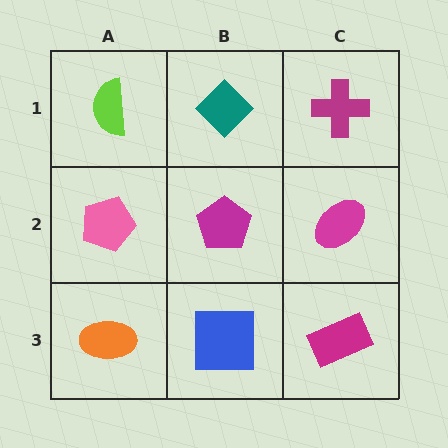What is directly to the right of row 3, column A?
A blue square.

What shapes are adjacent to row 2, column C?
A magenta cross (row 1, column C), a magenta rectangle (row 3, column C), a magenta pentagon (row 2, column B).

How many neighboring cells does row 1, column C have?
2.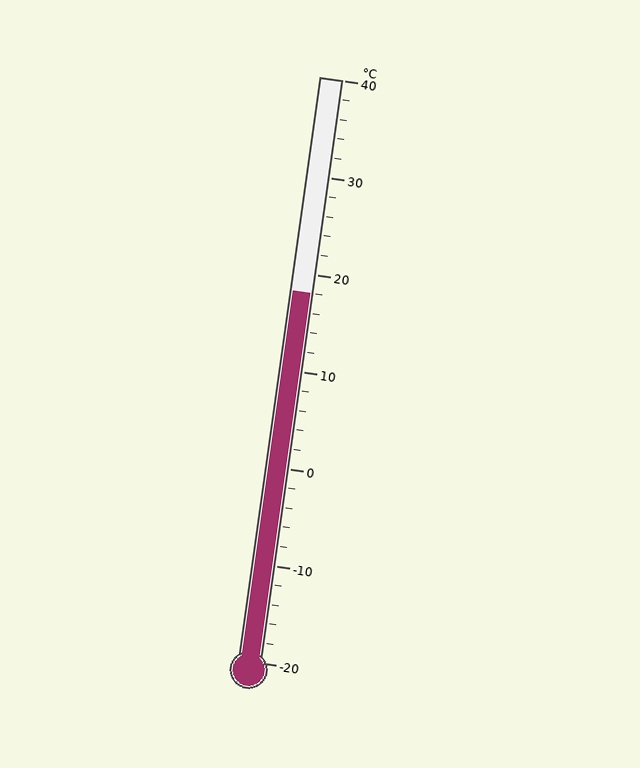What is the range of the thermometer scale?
The thermometer scale ranges from -20°C to 40°C.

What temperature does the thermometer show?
The thermometer shows approximately 18°C.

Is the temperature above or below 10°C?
The temperature is above 10°C.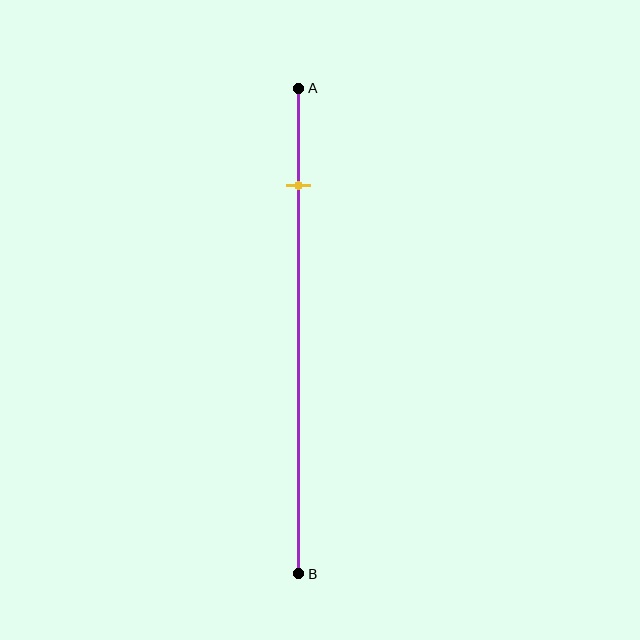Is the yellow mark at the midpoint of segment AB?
No, the mark is at about 20% from A, not at the 50% midpoint.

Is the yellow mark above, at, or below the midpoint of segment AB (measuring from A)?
The yellow mark is above the midpoint of segment AB.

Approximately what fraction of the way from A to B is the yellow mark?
The yellow mark is approximately 20% of the way from A to B.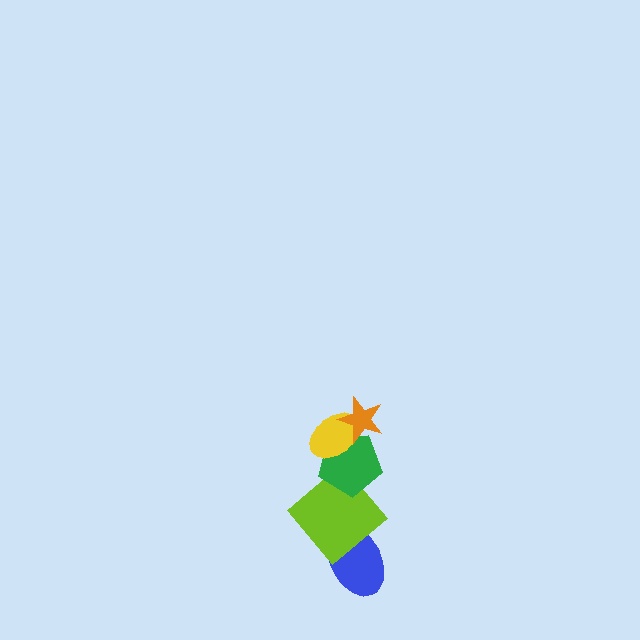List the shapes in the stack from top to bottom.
From top to bottom: the orange star, the yellow ellipse, the green pentagon, the lime diamond, the blue ellipse.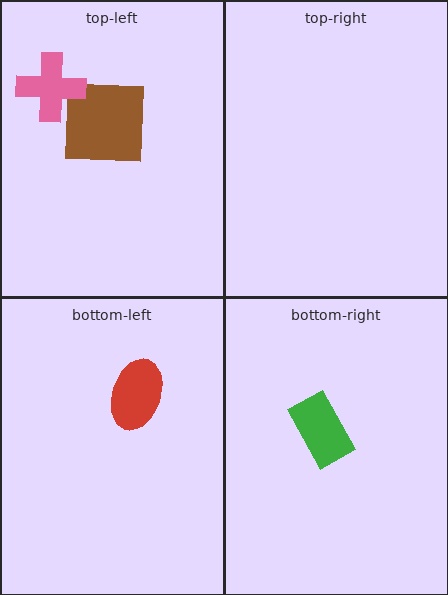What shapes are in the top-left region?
The brown square, the pink cross.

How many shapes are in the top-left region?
2.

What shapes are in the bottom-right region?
The green rectangle.